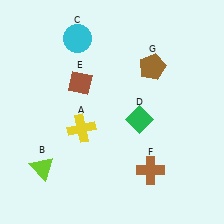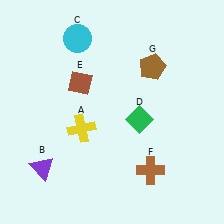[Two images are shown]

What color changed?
The triangle (B) changed from lime in Image 1 to purple in Image 2.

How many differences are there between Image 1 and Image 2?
There is 1 difference between the two images.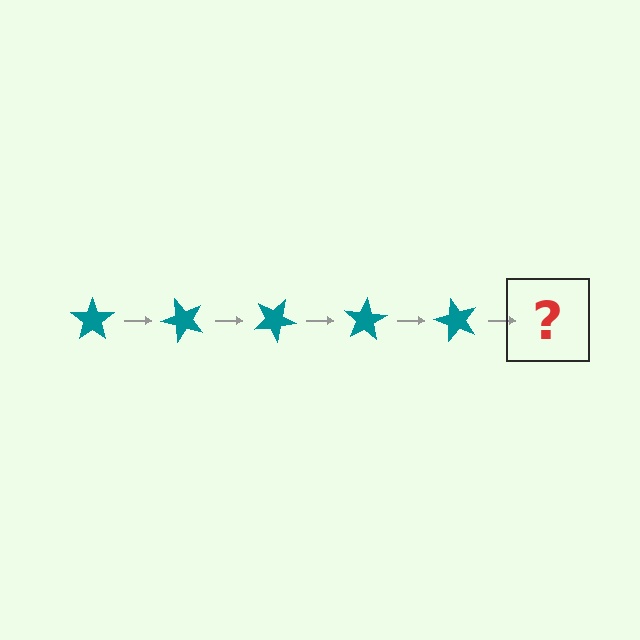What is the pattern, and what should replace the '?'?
The pattern is that the star rotates 50 degrees each step. The '?' should be a teal star rotated 250 degrees.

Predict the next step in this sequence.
The next step is a teal star rotated 250 degrees.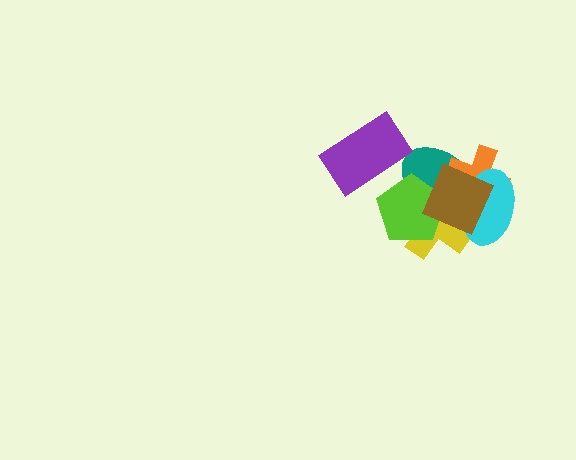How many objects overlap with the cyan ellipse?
4 objects overlap with the cyan ellipse.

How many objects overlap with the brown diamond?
5 objects overlap with the brown diamond.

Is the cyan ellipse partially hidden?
Yes, it is partially covered by another shape.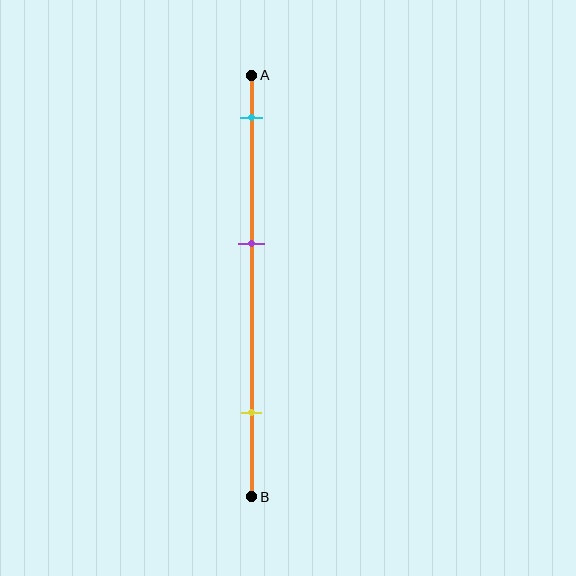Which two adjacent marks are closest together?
The cyan and purple marks are the closest adjacent pair.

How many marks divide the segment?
There are 3 marks dividing the segment.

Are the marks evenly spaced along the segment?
Yes, the marks are approximately evenly spaced.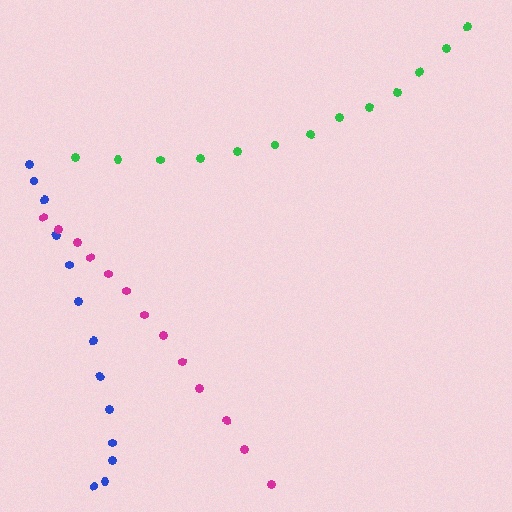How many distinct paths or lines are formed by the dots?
There are 3 distinct paths.